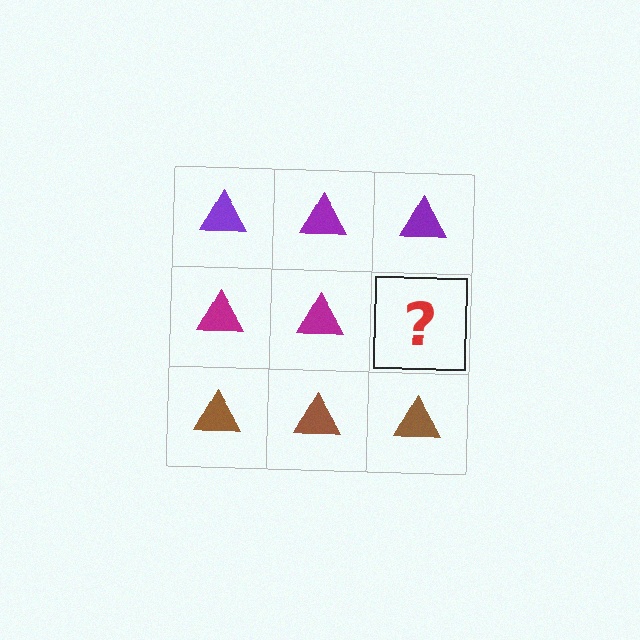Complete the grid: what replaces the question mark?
The question mark should be replaced with a magenta triangle.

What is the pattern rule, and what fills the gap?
The rule is that each row has a consistent color. The gap should be filled with a magenta triangle.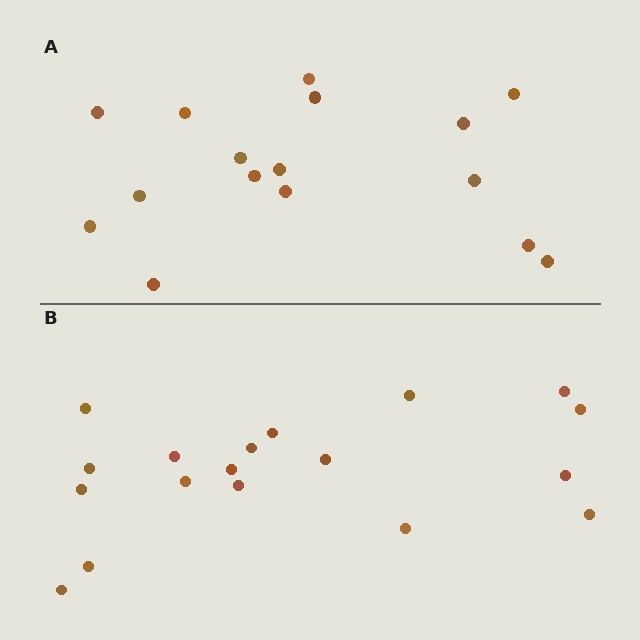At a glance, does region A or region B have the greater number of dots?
Region B (the bottom region) has more dots.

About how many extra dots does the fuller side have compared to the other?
Region B has just a few more — roughly 2 or 3 more dots than region A.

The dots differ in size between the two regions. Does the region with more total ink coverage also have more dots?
No. Region A has more total ink coverage because its dots are larger, but region B actually contains more individual dots. Total area can be misleading — the number of items is what matters here.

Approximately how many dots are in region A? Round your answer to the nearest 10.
About 20 dots. (The exact count is 16, which rounds to 20.)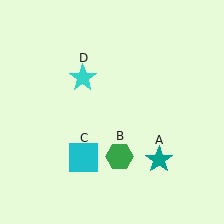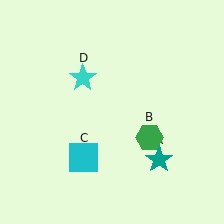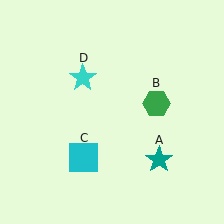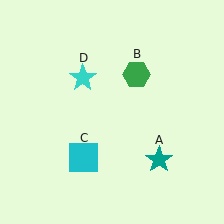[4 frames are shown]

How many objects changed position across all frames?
1 object changed position: green hexagon (object B).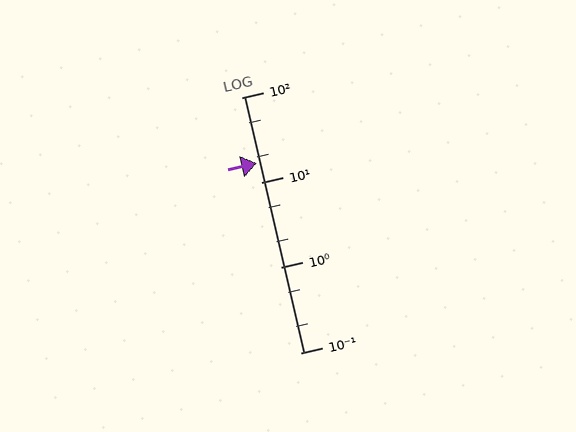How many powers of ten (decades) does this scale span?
The scale spans 3 decades, from 0.1 to 100.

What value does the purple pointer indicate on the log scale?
The pointer indicates approximately 17.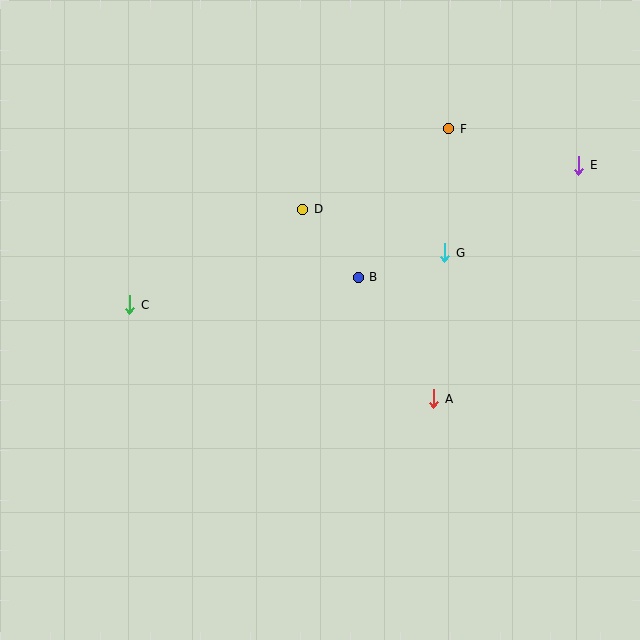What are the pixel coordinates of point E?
Point E is at (579, 165).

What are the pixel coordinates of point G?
Point G is at (445, 253).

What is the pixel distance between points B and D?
The distance between B and D is 87 pixels.